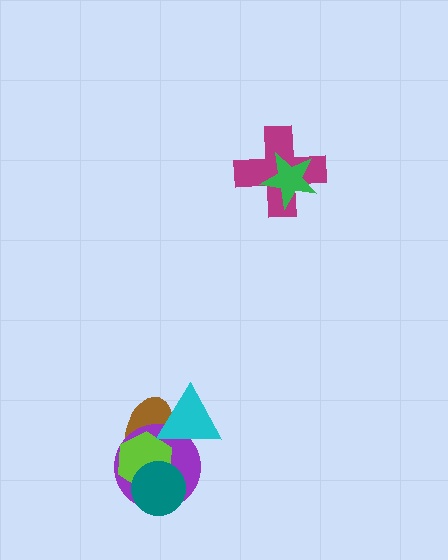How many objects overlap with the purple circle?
4 objects overlap with the purple circle.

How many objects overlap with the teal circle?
2 objects overlap with the teal circle.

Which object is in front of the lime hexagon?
The teal circle is in front of the lime hexagon.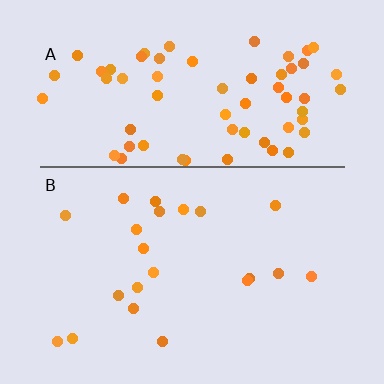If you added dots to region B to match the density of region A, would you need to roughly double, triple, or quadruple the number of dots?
Approximately triple.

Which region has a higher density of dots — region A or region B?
A (the top).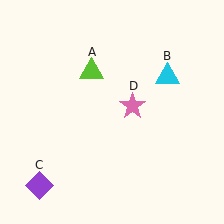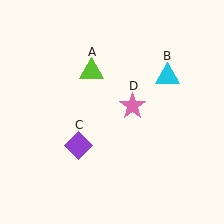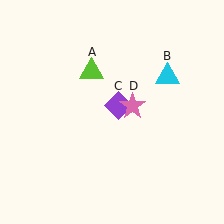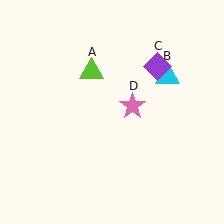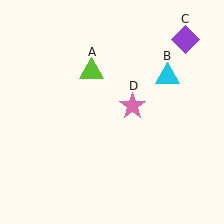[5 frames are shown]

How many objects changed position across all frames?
1 object changed position: purple diamond (object C).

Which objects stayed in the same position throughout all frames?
Lime triangle (object A) and cyan triangle (object B) and pink star (object D) remained stationary.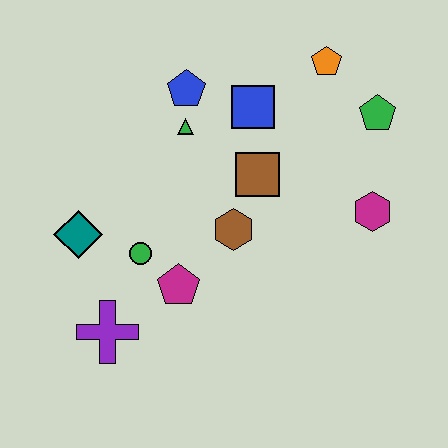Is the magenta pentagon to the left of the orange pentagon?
Yes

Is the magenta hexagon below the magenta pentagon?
No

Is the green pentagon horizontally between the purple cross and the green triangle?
No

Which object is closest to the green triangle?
The blue pentagon is closest to the green triangle.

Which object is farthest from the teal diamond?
The green pentagon is farthest from the teal diamond.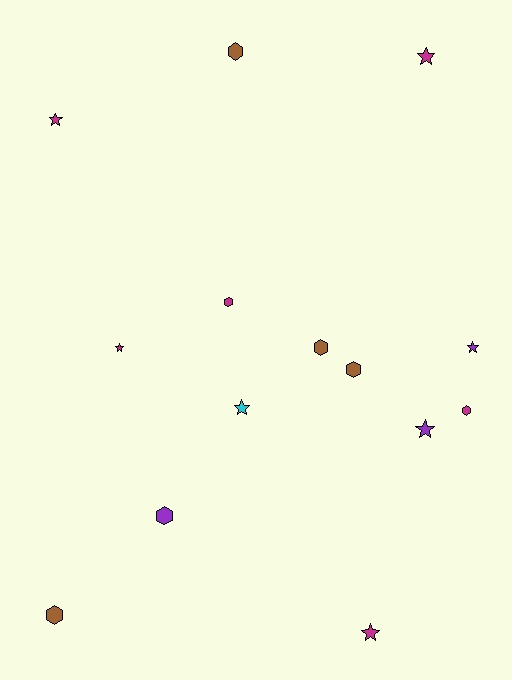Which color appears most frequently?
Magenta, with 6 objects.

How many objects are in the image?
There are 14 objects.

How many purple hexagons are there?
There is 1 purple hexagon.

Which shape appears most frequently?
Star, with 7 objects.